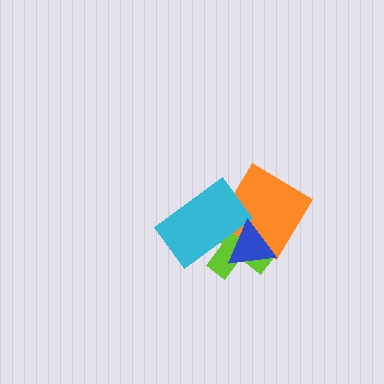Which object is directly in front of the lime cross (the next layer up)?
The orange diamond is directly in front of the lime cross.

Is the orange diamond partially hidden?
Yes, it is partially covered by another shape.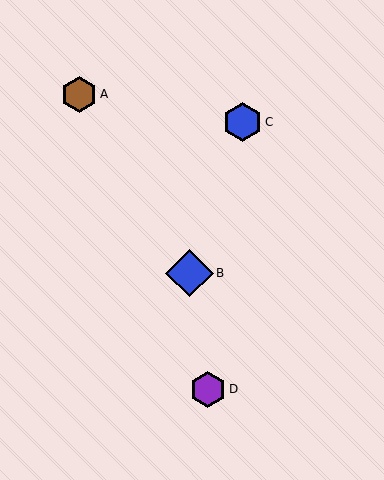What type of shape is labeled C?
Shape C is a blue hexagon.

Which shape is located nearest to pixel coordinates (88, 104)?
The brown hexagon (labeled A) at (79, 94) is nearest to that location.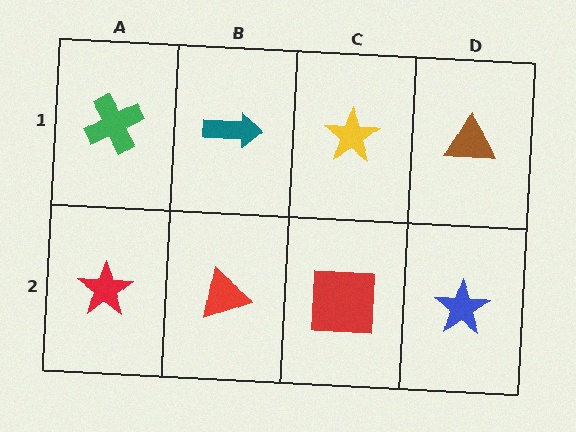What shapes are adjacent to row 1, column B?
A red triangle (row 2, column B), a green cross (row 1, column A), a yellow star (row 1, column C).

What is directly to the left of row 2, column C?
A red triangle.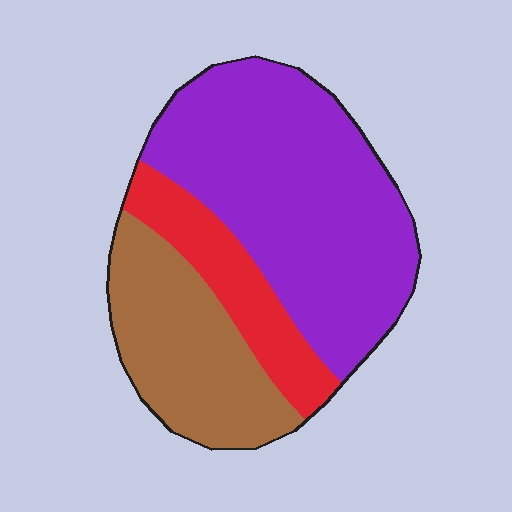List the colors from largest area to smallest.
From largest to smallest: purple, brown, red.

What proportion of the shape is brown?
Brown covers roughly 30% of the shape.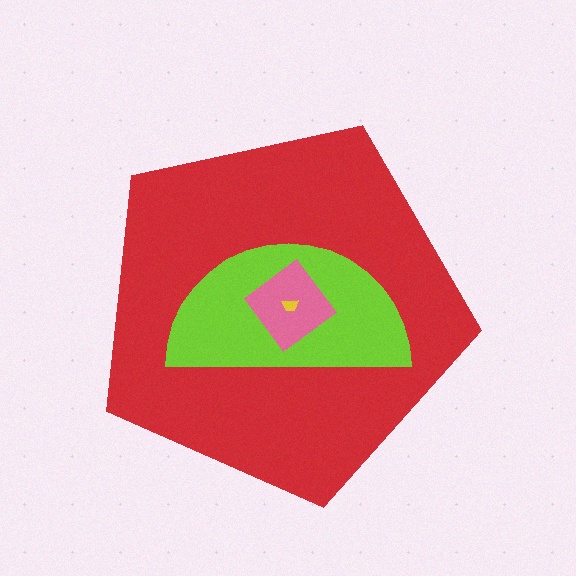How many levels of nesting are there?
4.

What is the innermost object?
The yellow trapezoid.